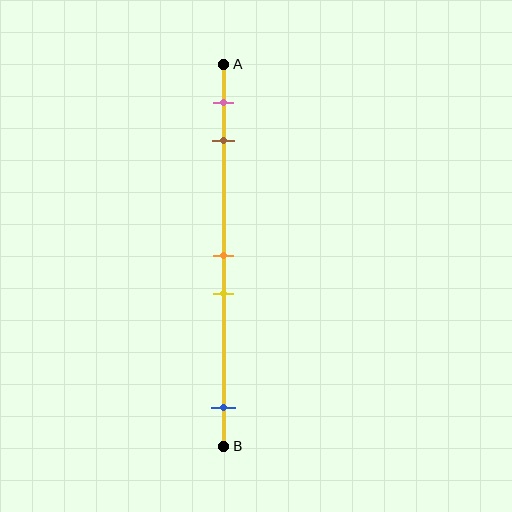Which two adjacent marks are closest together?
The orange and yellow marks are the closest adjacent pair.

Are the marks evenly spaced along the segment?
No, the marks are not evenly spaced.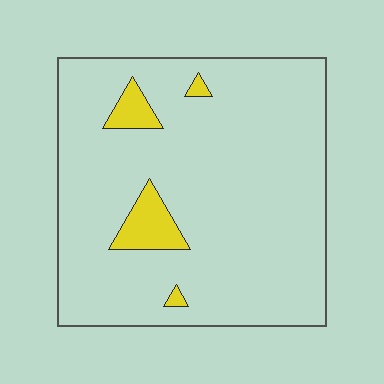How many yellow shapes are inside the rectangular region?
4.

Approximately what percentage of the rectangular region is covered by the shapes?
Approximately 5%.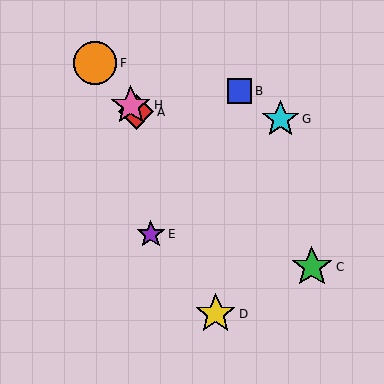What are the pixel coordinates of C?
Object C is at (312, 267).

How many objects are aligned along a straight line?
3 objects (A, F, H) are aligned along a straight line.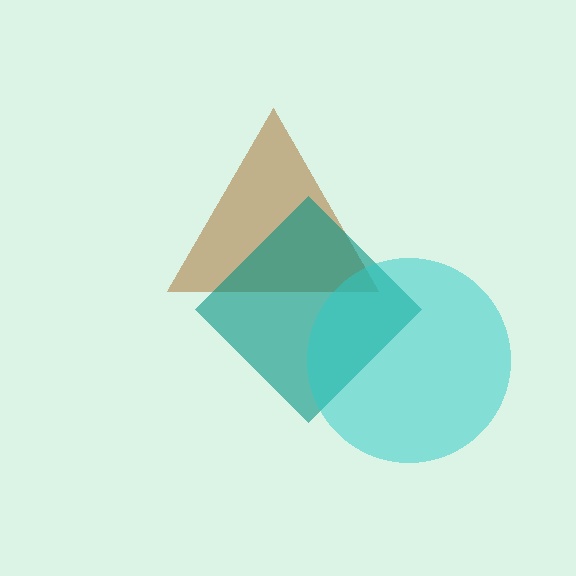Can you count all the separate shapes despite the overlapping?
Yes, there are 3 separate shapes.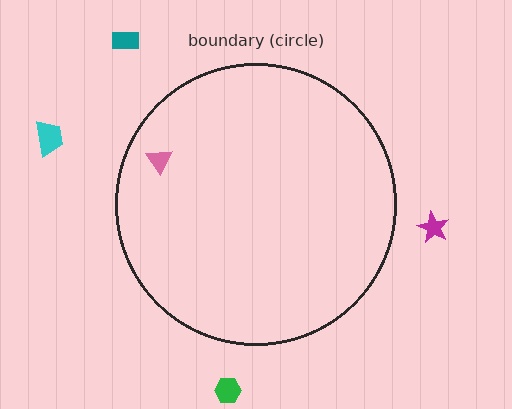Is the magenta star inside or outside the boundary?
Outside.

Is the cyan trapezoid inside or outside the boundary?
Outside.